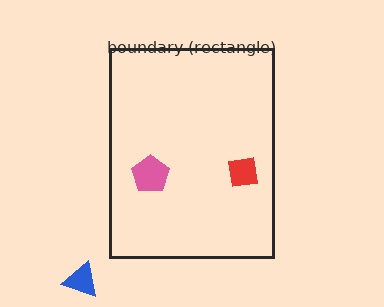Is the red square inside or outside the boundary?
Inside.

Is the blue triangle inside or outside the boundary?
Outside.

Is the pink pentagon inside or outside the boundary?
Inside.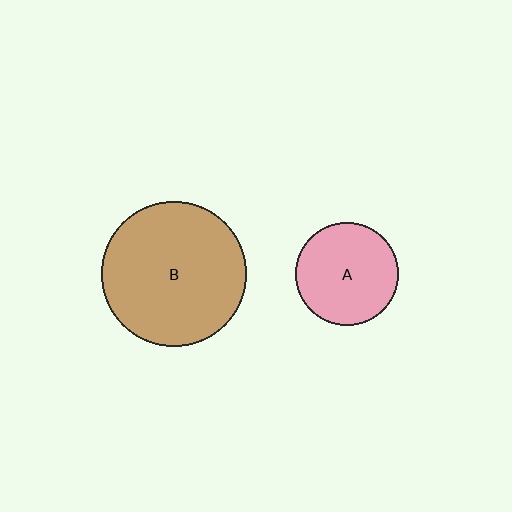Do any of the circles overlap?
No, none of the circles overlap.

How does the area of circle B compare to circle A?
Approximately 2.0 times.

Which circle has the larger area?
Circle B (brown).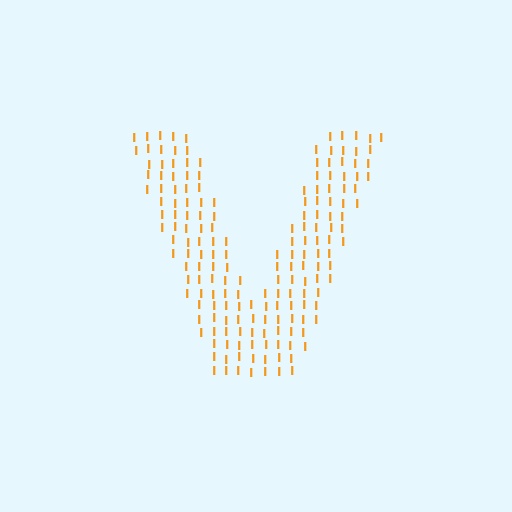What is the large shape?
The large shape is the letter V.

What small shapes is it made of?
It is made of small letter I's.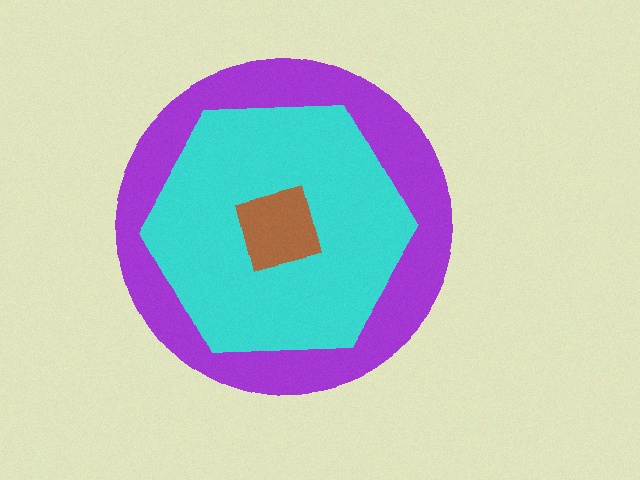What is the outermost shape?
The purple circle.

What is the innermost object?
The brown square.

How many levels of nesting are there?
3.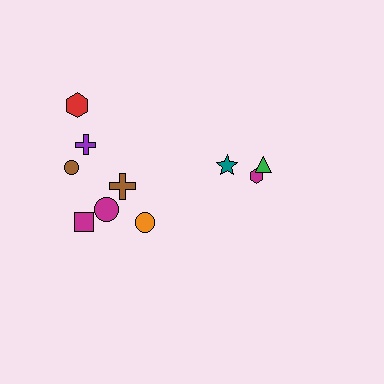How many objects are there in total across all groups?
There are 10 objects.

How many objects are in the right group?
There are 3 objects.